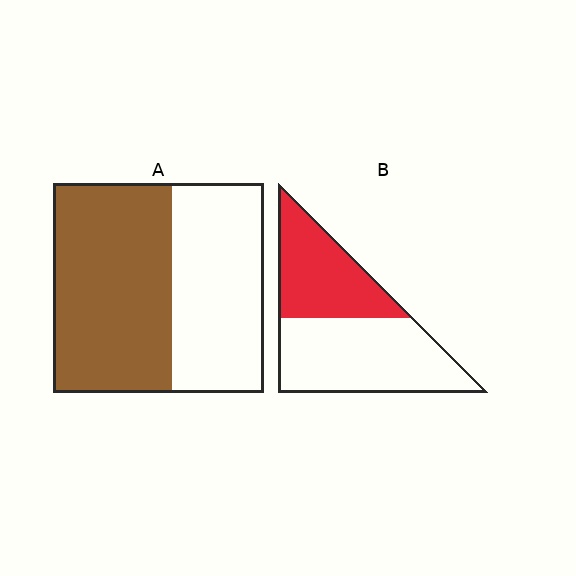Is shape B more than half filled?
No.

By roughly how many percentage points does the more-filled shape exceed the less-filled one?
By roughly 15 percentage points (A over B).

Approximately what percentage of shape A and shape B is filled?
A is approximately 55% and B is approximately 40%.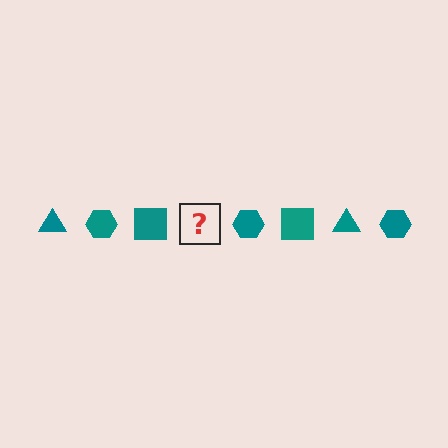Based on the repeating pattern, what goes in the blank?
The blank should be a teal triangle.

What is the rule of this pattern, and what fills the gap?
The rule is that the pattern cycles through triangle, hexagon, square shapes in teal. The gap should be filled with a teal triangle.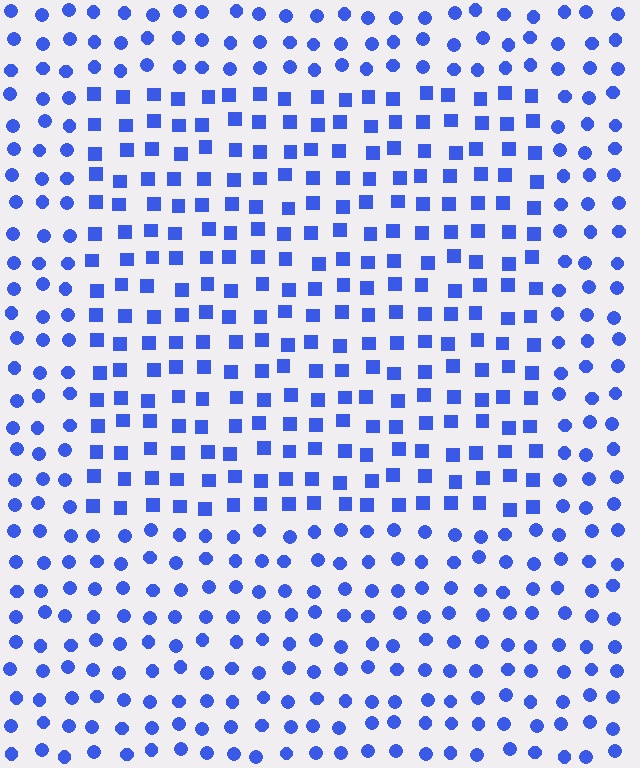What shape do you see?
I see a rectangle.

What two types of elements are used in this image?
The image uses squares inside the rectangle region and circles outside it.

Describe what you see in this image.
The image is filled with small blue elements arranged in a uniform grid. A rectangle-shaped region contains squares, while the surrounding area contains circles. The boundary is defined purely by the change in element shape.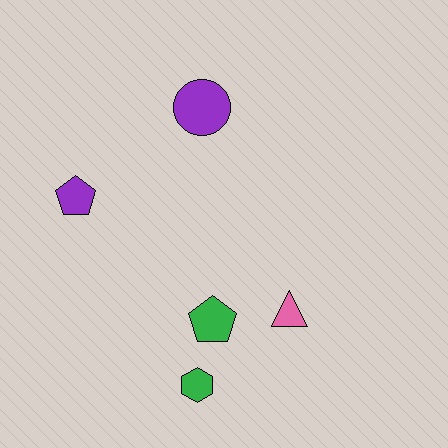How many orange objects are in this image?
There are no orange objects.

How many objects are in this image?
There are 5 objects.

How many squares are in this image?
There are no squares.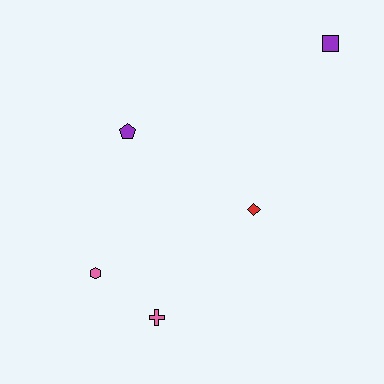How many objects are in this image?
There are 5 objects.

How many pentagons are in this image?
There is 1 pentagon.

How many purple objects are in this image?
There are 2 purple objects.